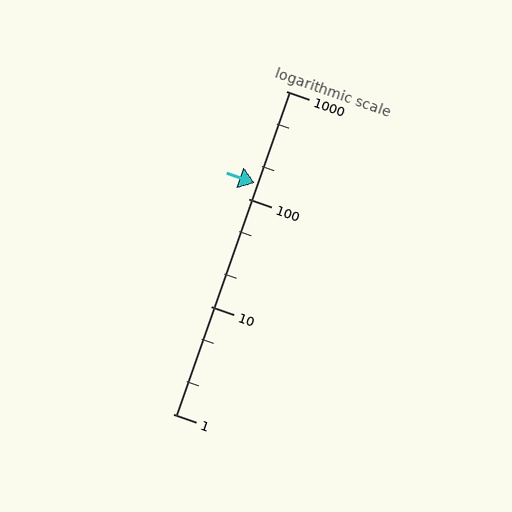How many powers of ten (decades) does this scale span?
The scale spans 3 decades, from 1 to 1000.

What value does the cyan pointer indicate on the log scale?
The pointer indicates approximately 140.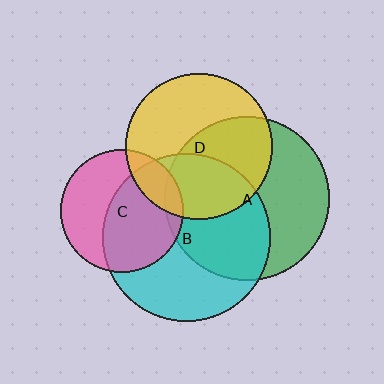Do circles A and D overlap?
Yes.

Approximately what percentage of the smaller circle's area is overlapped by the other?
Approximately 50%.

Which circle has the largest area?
Circle B (cyan).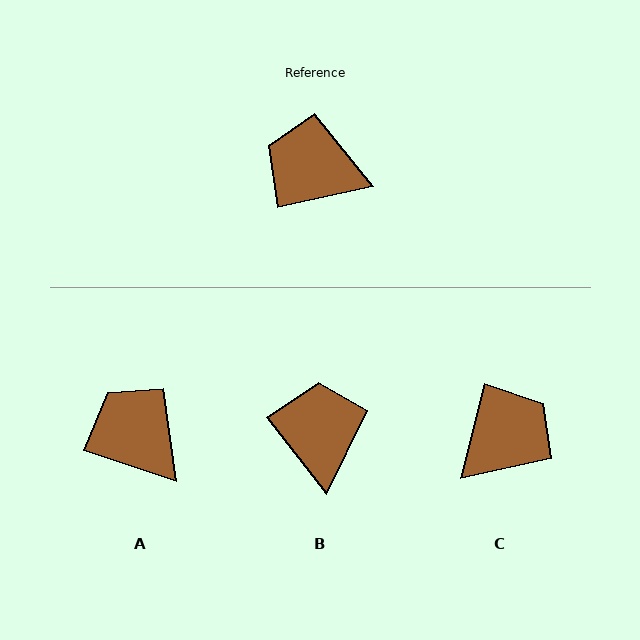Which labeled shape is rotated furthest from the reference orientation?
C, about 117 degrees away.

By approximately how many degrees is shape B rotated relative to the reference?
Approximately 64 degrees clockwise.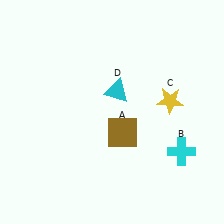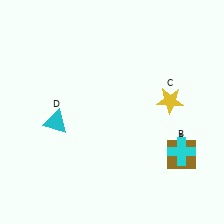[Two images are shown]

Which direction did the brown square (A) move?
The brown square (A) moved right.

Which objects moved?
The objects that moved are: the brown square (A), the cyan triangle (D).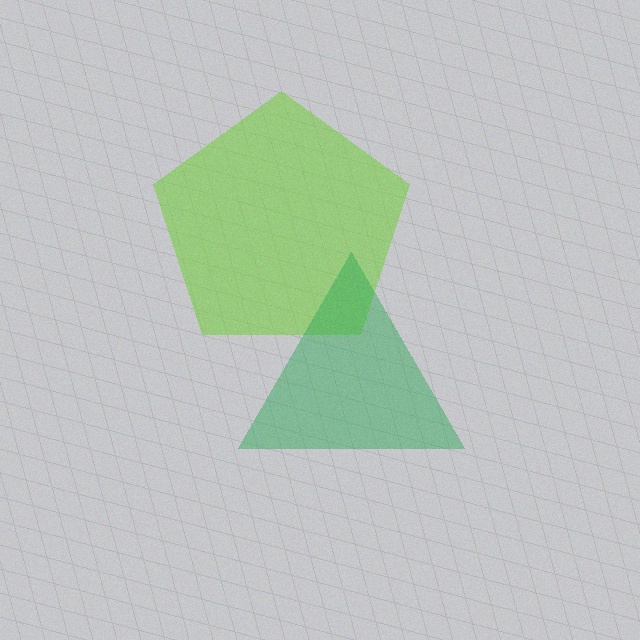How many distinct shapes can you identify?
There are 2 distinct shapes: a lime pentagon, a green triangle.